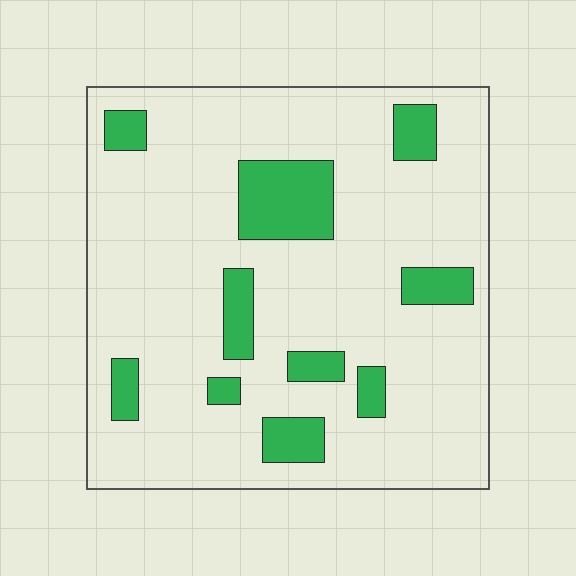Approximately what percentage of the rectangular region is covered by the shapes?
Approximately 15%.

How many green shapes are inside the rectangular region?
10.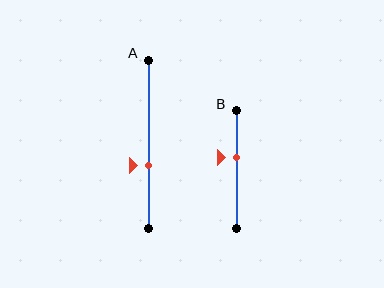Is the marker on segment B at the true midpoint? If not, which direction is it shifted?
No, the marker on segment B is shifted upward by about 11% of the segment length.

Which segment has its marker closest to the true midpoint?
Segment B has its marker closest to the true midpoint.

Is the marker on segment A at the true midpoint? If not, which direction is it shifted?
No, the marker on segment A is shifted downward by about 13% of the segment length.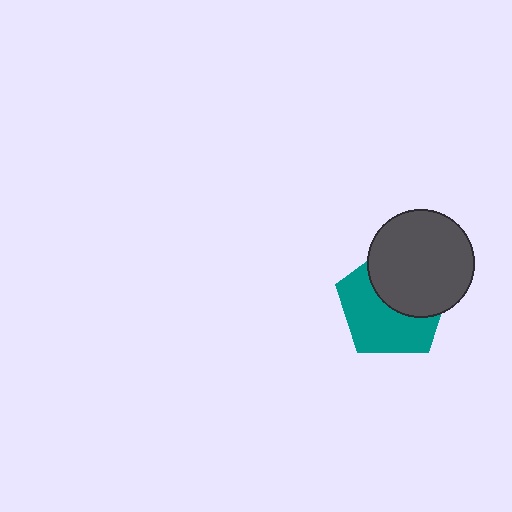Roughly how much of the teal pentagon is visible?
About half of it is visible (roughly 55%).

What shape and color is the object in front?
The object in front is a dark gray circle.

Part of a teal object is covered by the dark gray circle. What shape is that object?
It is a pentagon.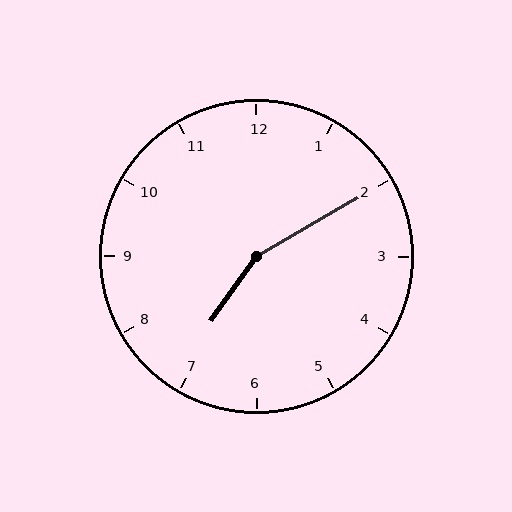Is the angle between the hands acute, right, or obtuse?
It is obtuse.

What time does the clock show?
7:10.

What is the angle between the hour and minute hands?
Approximately 155 degrees.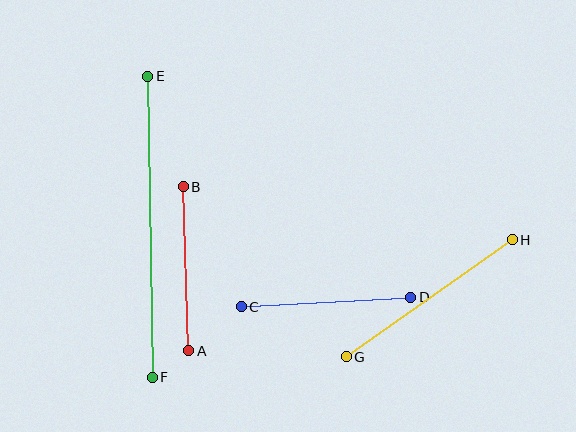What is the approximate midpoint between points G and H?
The midpoint is at approximately (429, 298) pixels.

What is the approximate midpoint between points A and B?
The midpoint is at approximately (186, 269) pixels.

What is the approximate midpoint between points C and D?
The midpoint is at approximately (326, 302) pixels.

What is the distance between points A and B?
The distance is approximately 164 pixels.